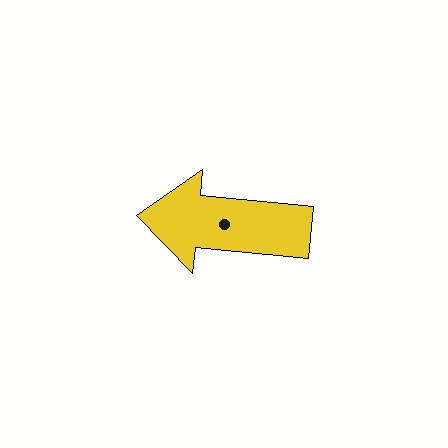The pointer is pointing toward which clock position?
Roughly 9 o'clock.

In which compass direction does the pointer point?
West.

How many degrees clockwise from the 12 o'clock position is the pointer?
Approximately 275 degrees.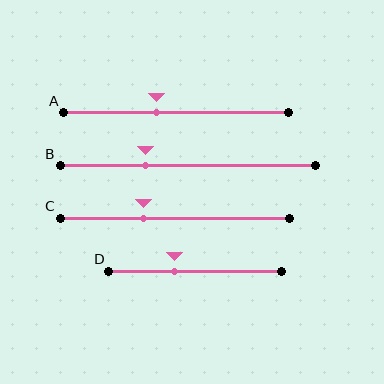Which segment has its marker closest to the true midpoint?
Segment A has its marker closest to the true midpoint.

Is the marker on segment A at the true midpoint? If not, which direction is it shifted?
No, the marker on segment A is shifted to the left by about 8% of the segment length.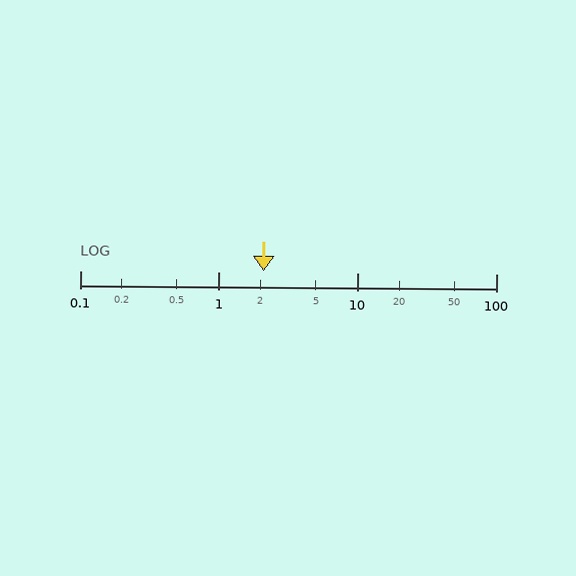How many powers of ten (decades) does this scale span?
The scale spans 3 decades, from 0.1 to 100.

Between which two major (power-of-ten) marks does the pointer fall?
The pointer is between 1 and 10.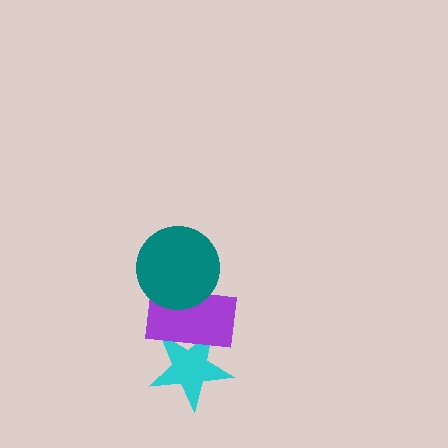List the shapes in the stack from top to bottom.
From top to bottom: the teal circle, the purple rectangle, the cyan star.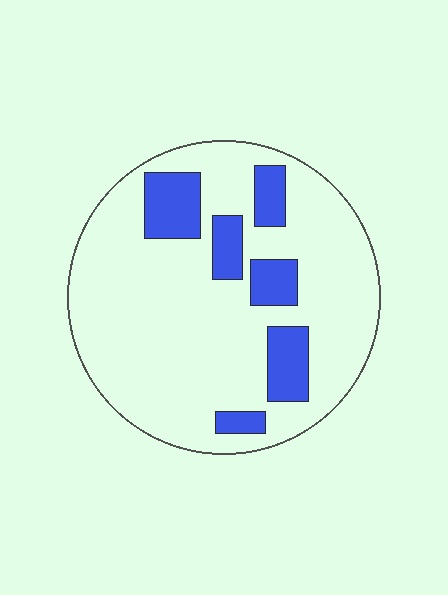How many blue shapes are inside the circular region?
6.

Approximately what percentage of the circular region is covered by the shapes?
Approximately 20%.